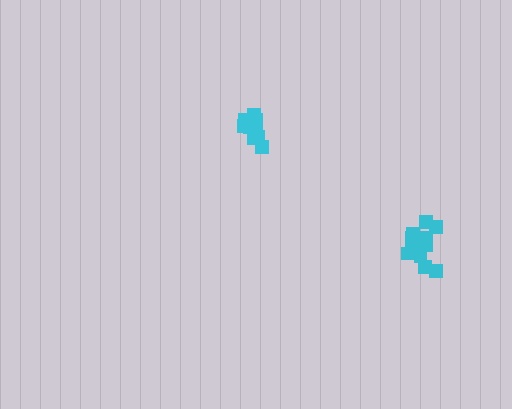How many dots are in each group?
Group 1: 14 dots, Group 2: 10 dots (24 total).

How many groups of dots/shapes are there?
There are 2 groups.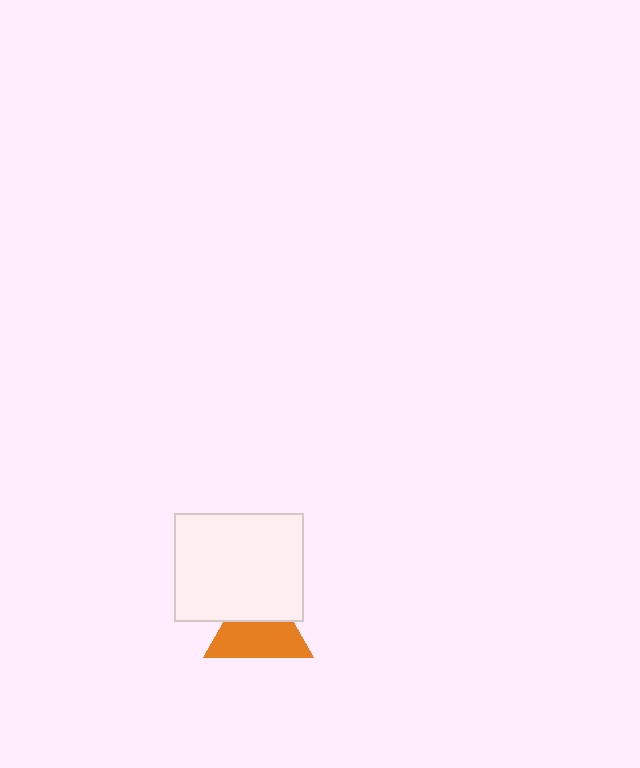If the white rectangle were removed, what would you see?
You would see the complete orange triangle.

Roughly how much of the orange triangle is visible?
About half of it is visible (roughly 61%).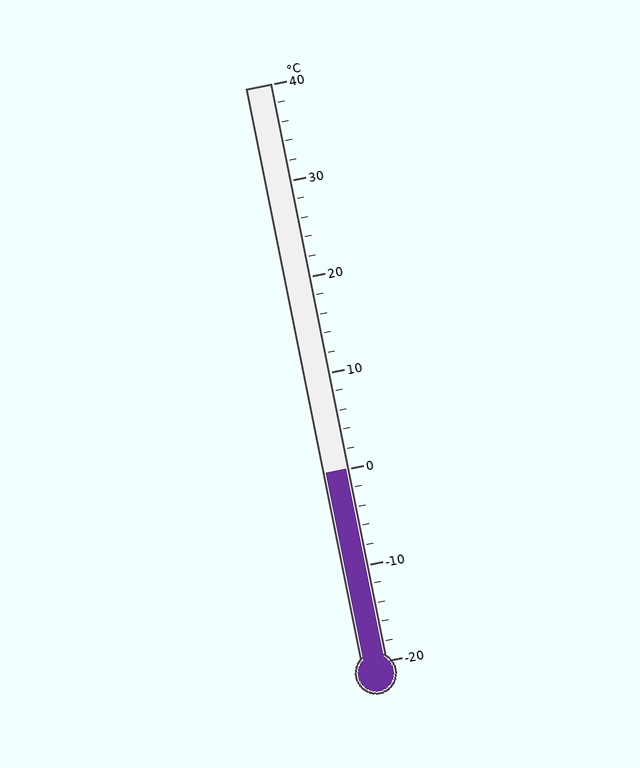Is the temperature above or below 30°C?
The temperature is below 30°C.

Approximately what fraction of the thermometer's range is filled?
The thermometer is filled to approximately 35% of its range.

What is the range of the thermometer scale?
The thermometer scale ranges from -20°C to 40°C.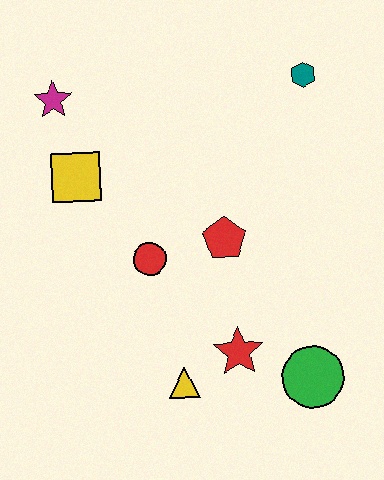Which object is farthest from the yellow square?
The green circle is farthest from the yellow square.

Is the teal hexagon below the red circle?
No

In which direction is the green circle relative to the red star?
The green circle is to the right of the red star.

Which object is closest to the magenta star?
The yellow square is closest to the magenta star.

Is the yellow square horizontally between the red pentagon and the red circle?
No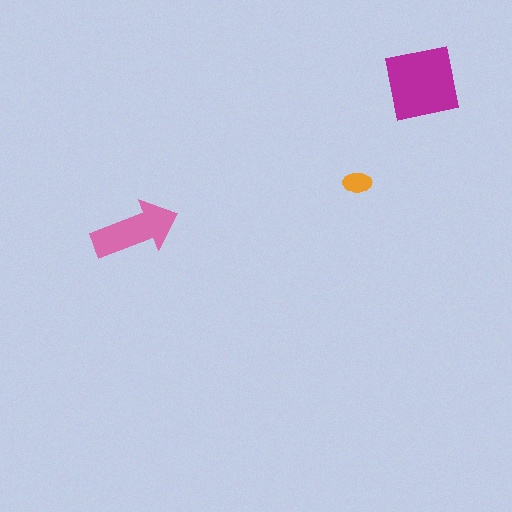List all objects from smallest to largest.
The orange ellipse, the pink arrow, the magenta square.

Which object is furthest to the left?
The pink arrow is leftmost.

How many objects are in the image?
There are 3 objects in the image.